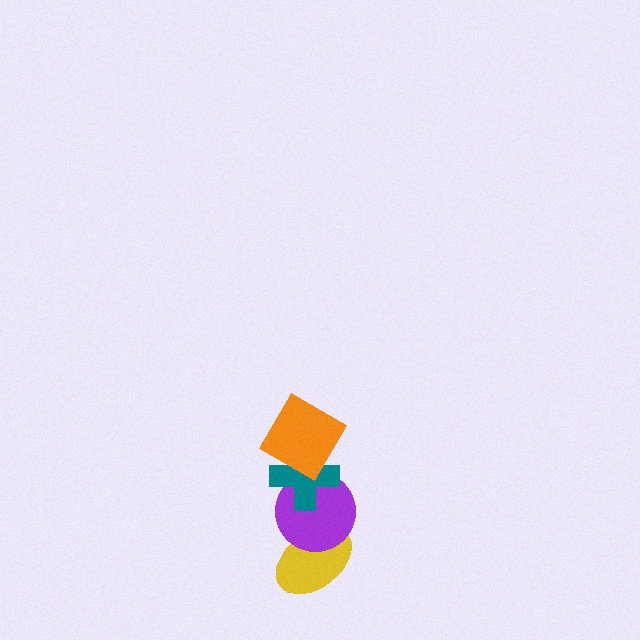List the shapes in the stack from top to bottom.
From top to bottom: the orange square, the teal cross, the purple circle, the yellow ellipse.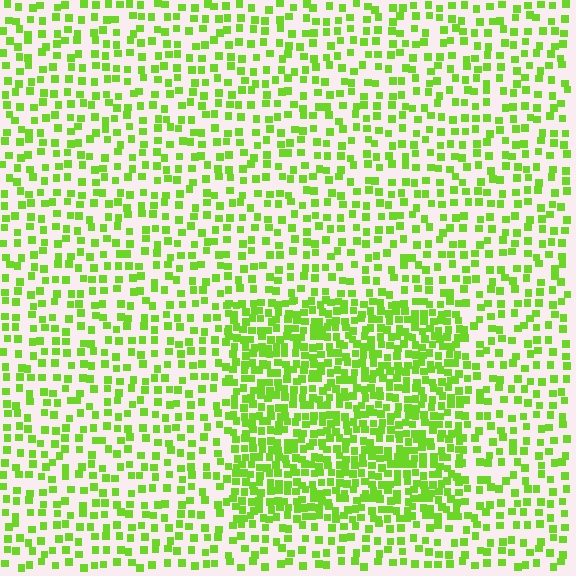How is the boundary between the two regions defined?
The boundary is defined by a change in element density (approximately 2.1x ratio). All elements are the same color, size, and shape.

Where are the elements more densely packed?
The elements are more densely packed inside the rectangle boundary.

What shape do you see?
I see a rectangle.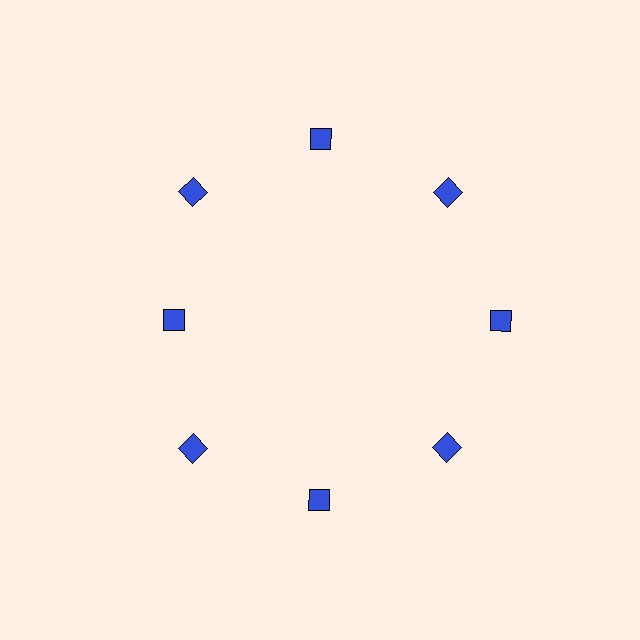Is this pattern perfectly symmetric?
No. The 8 blue diamonds are arranged in a ring, but one element near the 9 o'clock position is pulled inward toward the center, breaking the 8-fold rotational symmetry.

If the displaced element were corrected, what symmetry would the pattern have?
It would have 8-fold rotational symmetry — the pattern would map onto itself every 45 degrees.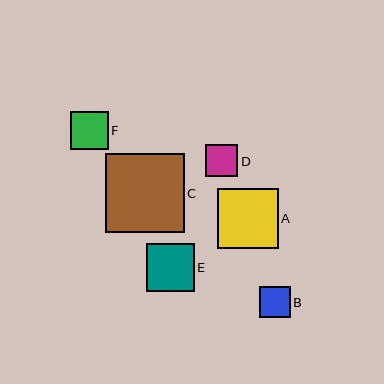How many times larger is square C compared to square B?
Square C is approximately 2.6 times the size of square B.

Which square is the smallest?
Square B is the smallest with a size of approximately 31 pixels.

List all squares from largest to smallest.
From largest to smallest: C, A, E, F, D, B.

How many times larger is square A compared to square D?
Square A is approximately 1.9 times the size of square D.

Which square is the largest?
Square C is the largest with a size of approximately 79 pixels.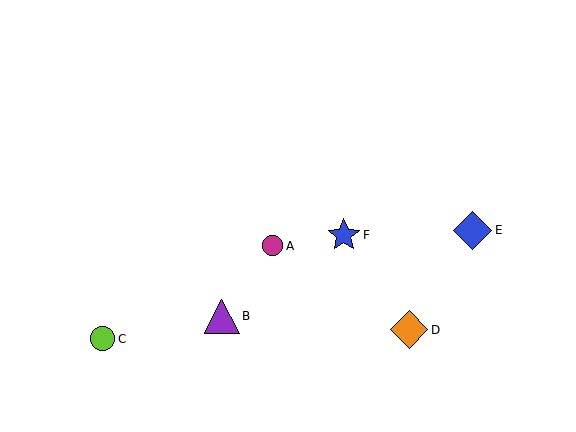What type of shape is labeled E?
Shape E is a blue diamond.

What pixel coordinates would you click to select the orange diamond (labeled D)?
Click at (409, 330) to select the orange diamond D.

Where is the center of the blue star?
The center of the blue star is at (344, 235).